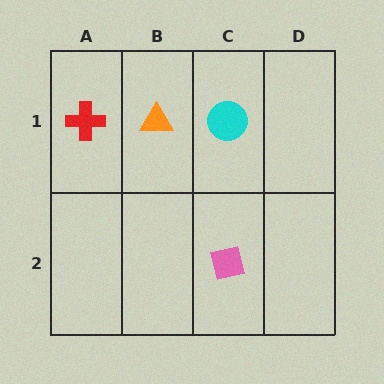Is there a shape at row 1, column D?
No, that cell is empty.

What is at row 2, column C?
A pink square.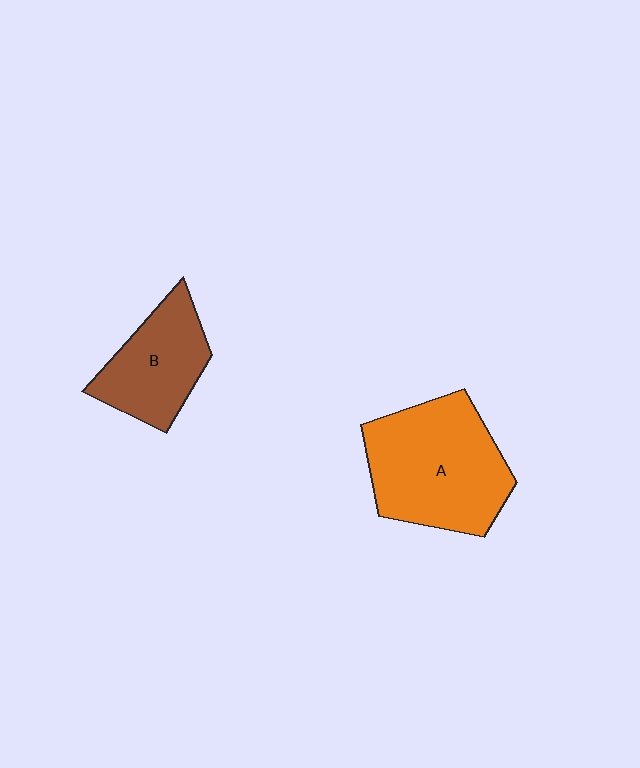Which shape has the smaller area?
Shape B (brown).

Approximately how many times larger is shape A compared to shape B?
Approximately 1.6 times.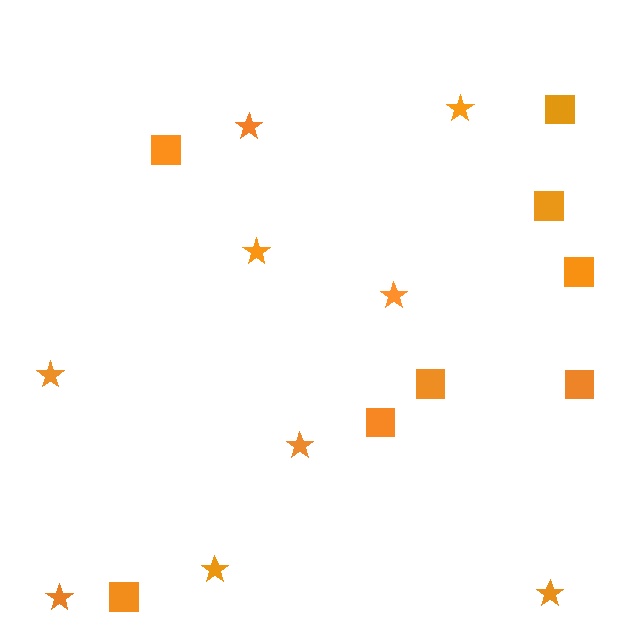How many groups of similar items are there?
There are 2 groups: one group of squares (8) and one group of stars (9).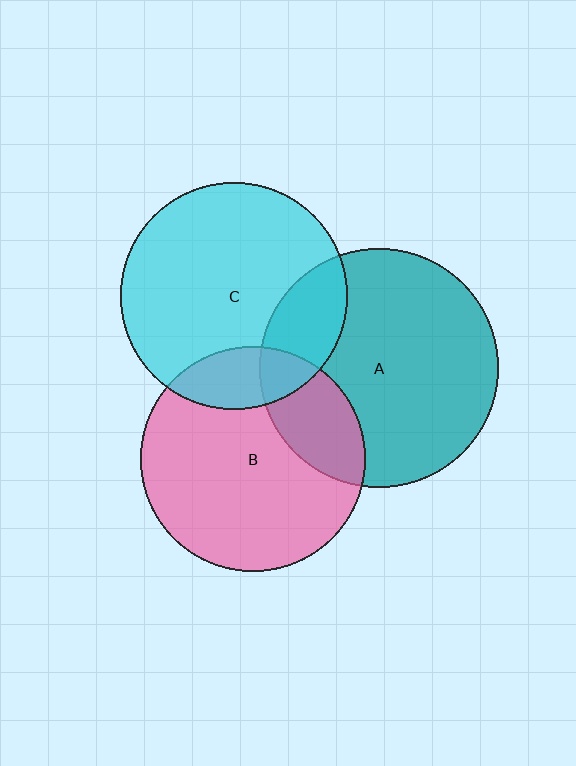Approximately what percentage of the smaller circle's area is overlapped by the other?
Approximately 15%.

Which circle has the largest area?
Circle A (teal).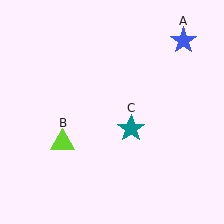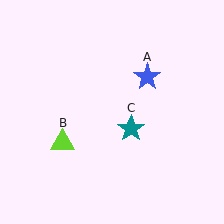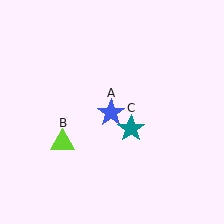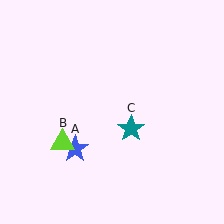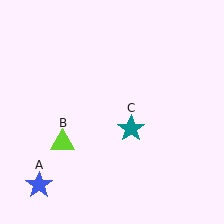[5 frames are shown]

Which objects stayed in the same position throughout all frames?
Lime triangle (object B) and teal star (object C) remained stationary.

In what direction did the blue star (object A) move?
The blue star (object A) moved down and to the left.